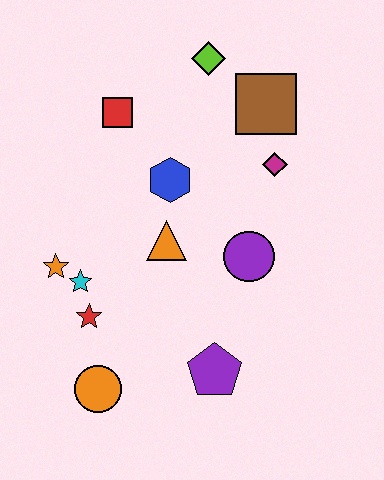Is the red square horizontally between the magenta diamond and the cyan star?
Yes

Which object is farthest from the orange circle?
The lime diamond is farthest from the orange circle.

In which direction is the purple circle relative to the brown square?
The purple circle is below the brown square.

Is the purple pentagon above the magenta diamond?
No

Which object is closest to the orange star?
The cyan star is closest to the orange star.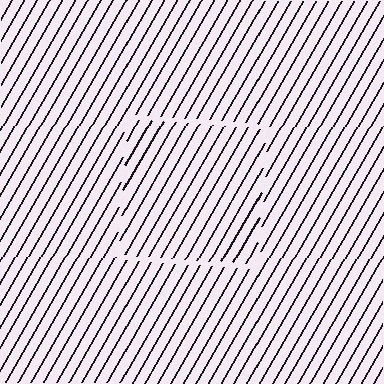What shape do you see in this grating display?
An illusory square. The interior of the shape contains the same grating, shifted by half a period — the contour is defined by the phase discontinuity where line-ends from the inner and outer gratings abut.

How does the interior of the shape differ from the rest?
The interior of the shape contains the same grating, shifted by half a period — the contour is defined by the phase discontinuity where line-ends from the inner and outer gratings abut.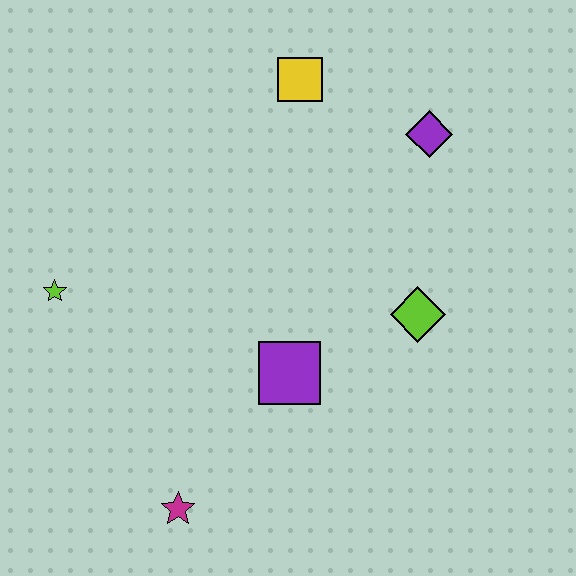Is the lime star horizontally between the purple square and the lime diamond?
No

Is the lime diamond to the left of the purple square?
No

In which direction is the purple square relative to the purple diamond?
The purple square is below the purple diamond.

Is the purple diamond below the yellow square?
Yes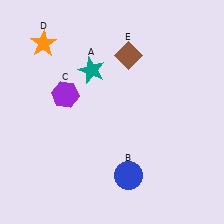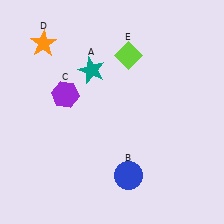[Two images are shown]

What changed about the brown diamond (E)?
In Image 1, E is brown. In Image 2, it changed to lime.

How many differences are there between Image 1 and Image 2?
There is 1 difference between the two images.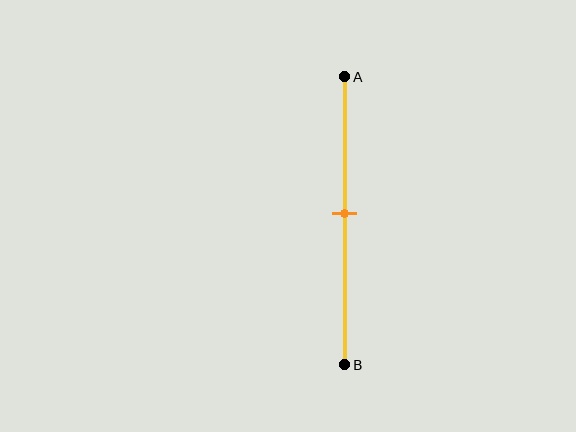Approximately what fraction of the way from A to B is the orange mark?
The orange mark is approximately 50% of the way from A to B.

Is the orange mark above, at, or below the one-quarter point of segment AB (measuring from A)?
The orange mark is below the one-quarter point of segment AB.